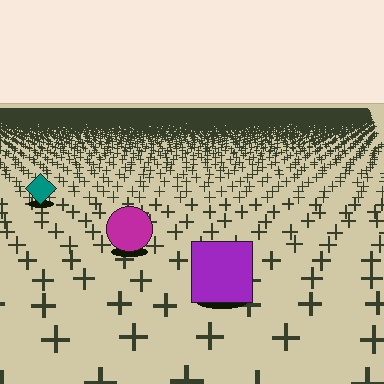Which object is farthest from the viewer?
The teal diamond is farthest from the viewer. It appears smaller and the ground texture around it is denser.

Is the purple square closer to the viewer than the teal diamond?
Yes. The purple square is closer — you can tell from the texture gradient: the ground texture is coarser near it.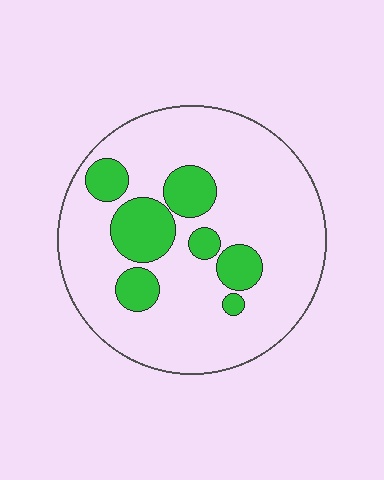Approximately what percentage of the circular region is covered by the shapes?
Approximately 20%.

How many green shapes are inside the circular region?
7.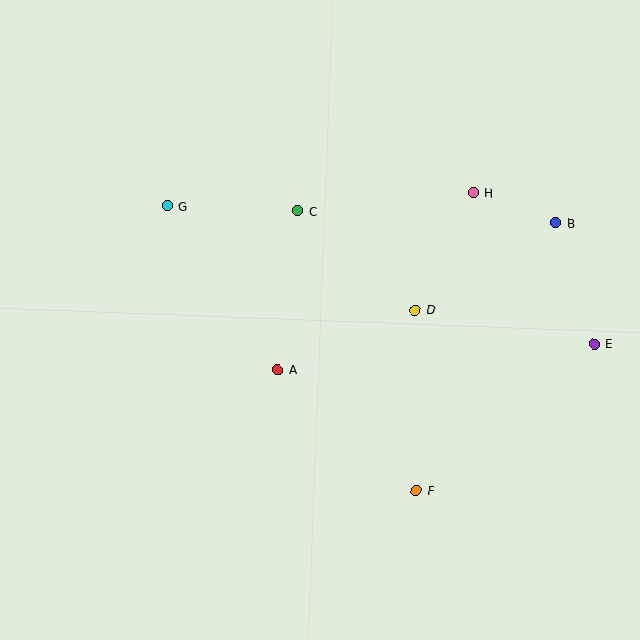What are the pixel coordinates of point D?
Point D is at (415, 310).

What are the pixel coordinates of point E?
Point E is at (595, 344).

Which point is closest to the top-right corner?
Point B is closest to the top-right corner.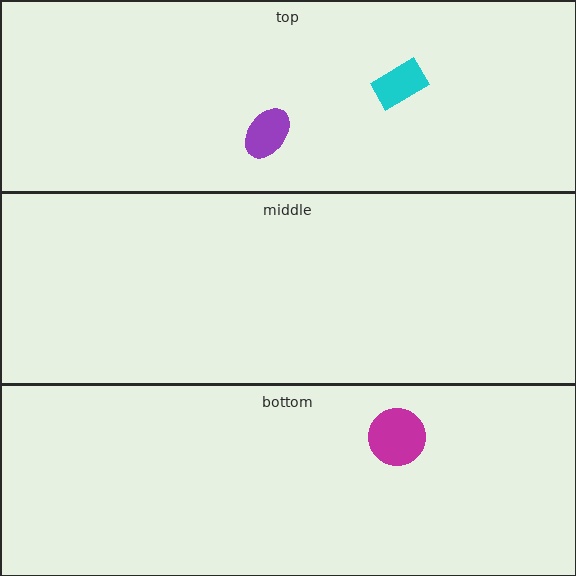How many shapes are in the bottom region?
1.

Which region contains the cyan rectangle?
The top region.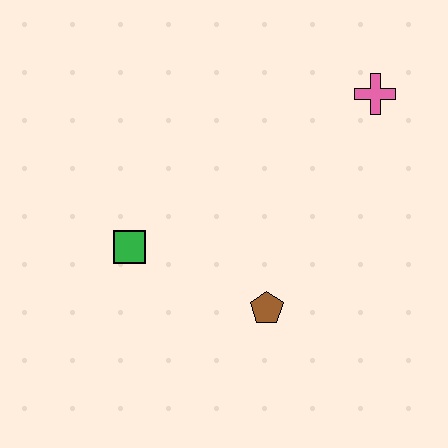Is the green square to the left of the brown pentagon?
Yes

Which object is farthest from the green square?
The pink cross is farthest from the green square.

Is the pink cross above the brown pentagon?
Yes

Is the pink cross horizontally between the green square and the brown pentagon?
No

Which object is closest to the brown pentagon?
The green square is closest to the brown pentagon.